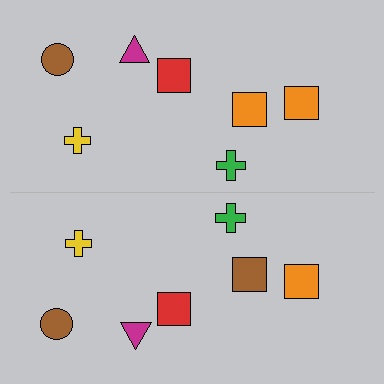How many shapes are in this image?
There are 14 shapes in this image.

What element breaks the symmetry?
The brown square on the bottom side breaks the symmetry — its mirror counterpart is orange.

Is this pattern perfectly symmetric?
No, the pattern is not perfectly symmetric. The brown square on the bottom side breaks the symmetry — its mirror counterpart is orange.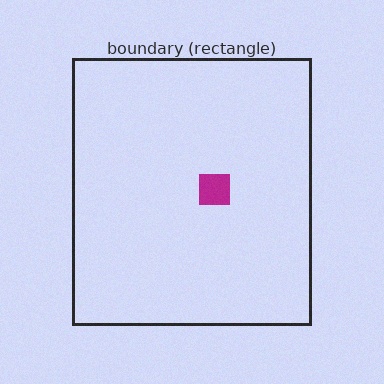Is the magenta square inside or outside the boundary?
Inside.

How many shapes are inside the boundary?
1 inside, 0 outside.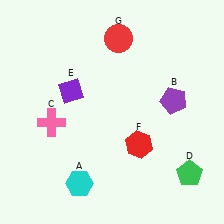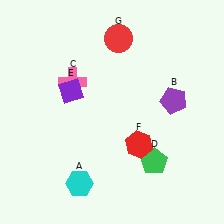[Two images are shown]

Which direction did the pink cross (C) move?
The pink cross (C) moved up.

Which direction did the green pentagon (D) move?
The green pentagon (D) moved left.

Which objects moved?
The objects that moved are: the pink cross (C), the green pentagon (D).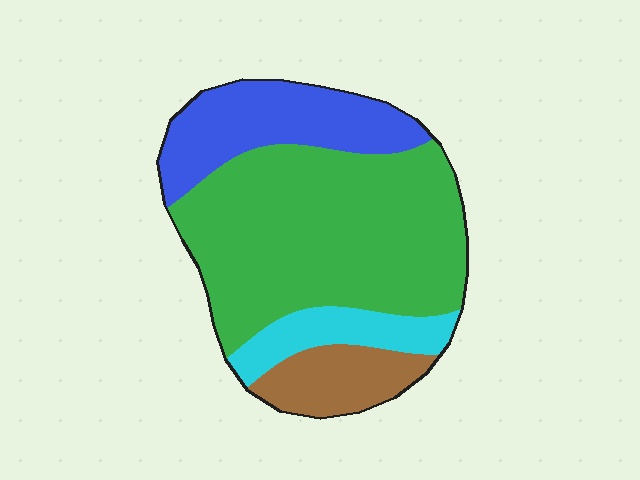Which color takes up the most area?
Green, at roughly 55%.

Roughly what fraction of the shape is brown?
Brown covers around 10% of the shape.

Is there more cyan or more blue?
Blue.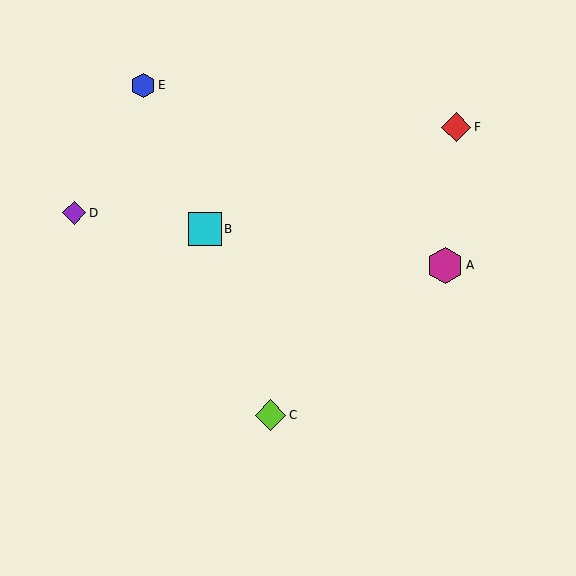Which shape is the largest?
The magenta hexagon (labeled A) is the largest.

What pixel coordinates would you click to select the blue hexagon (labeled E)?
Click at (143, 85) to select the blue hexagon E.